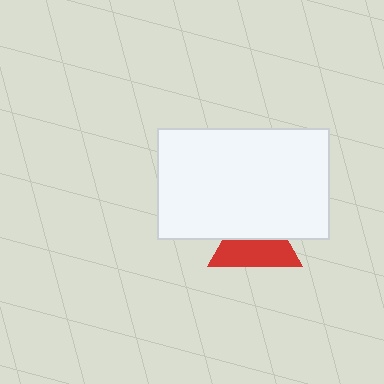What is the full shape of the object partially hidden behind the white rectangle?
The partially hidden object is a red triangle.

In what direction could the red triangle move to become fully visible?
The red triangle could move down. That would shift it out from behind the white rectangle entirely.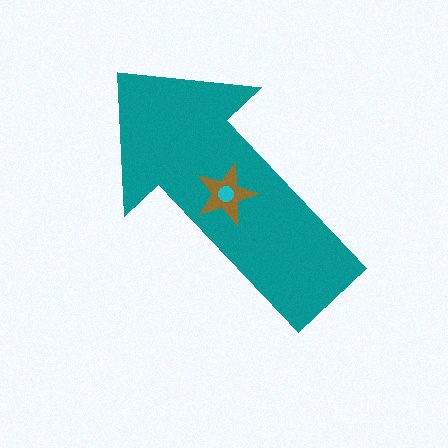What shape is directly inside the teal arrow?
The brown star.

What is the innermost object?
The cyan circle.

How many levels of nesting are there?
3.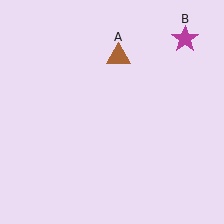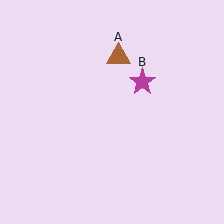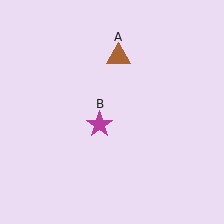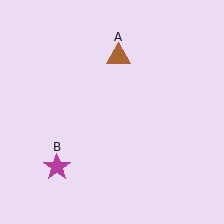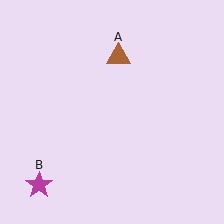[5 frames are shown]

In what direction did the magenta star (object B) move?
The magenta star (object B) moved down and to the left.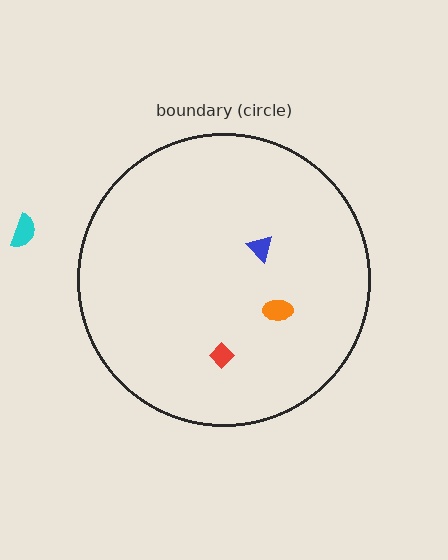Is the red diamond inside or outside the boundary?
Inside.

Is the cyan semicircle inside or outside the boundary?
Outside.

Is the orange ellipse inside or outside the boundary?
Inside.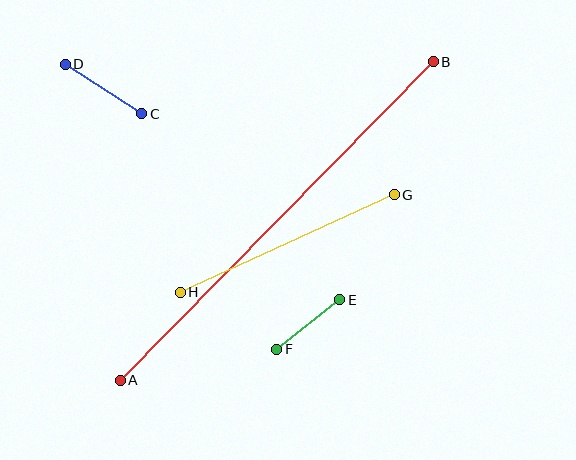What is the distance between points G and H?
The distance is approximately 235 pixels.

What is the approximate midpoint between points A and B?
The midpoint is at approximately (277, 221) pixels.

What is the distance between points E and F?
The distance is approximately 80 pixels.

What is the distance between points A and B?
The distance is approximately 447 pixels.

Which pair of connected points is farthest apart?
Points A and B are farthest apart.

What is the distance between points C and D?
The distance is approximately 91 pixels.